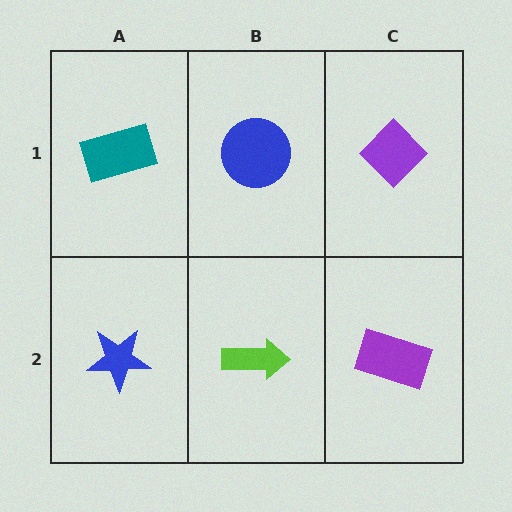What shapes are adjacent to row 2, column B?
A blue circle (row 1, column B), a blue star (row 2, column A), a purple rectangle (row 2, column C).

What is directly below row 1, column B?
A lime arrow.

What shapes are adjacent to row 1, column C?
A purple rectangle (row 2, column C), a blue circle (row 1, column B).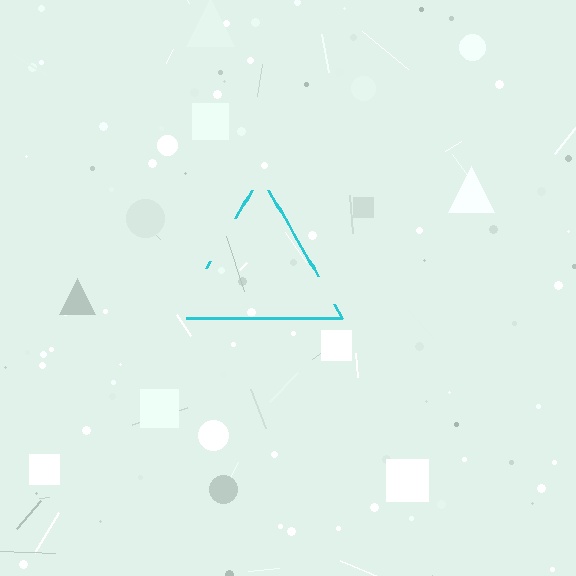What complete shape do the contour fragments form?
The contour fragments form a triangle.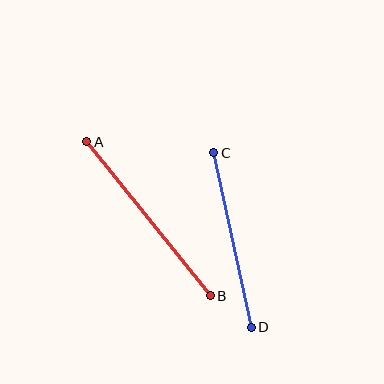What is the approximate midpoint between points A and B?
The midpoint is at approximately (148, 219) pixels.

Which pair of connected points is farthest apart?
Points A and B are farthest apart.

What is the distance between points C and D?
The distance is approximately 178 pixels.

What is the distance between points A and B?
The distance is approximately 197 pixels.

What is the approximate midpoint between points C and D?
The midpoint is at approximately (233, 240) pixels.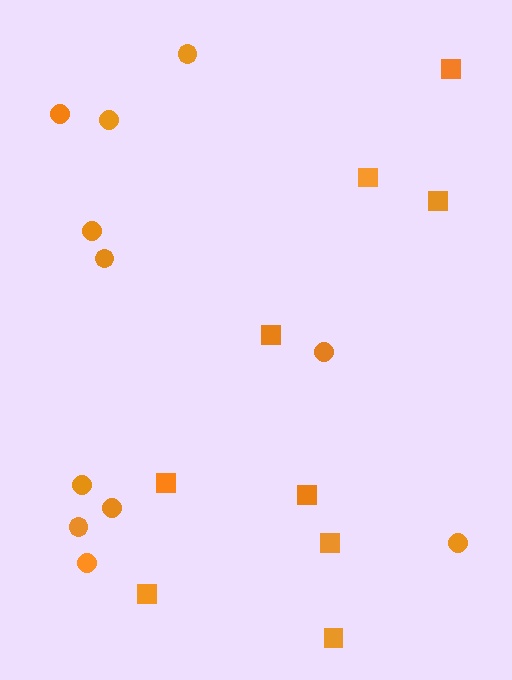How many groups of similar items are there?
There are 2 groups: one group of squares (9) and one group of circles (11).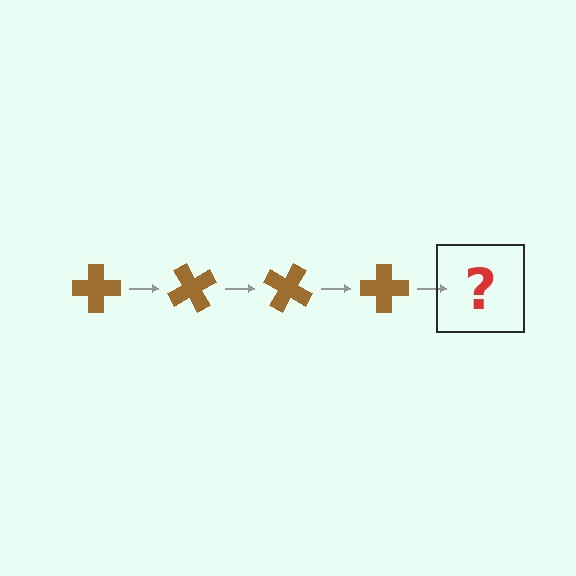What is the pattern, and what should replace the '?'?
The pattern is that the cross rotates 60 degrees each step. The '?' should be a brown cross rotated 240 degrees.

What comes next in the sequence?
The next element should be a brown cross rotated 240 degrees.